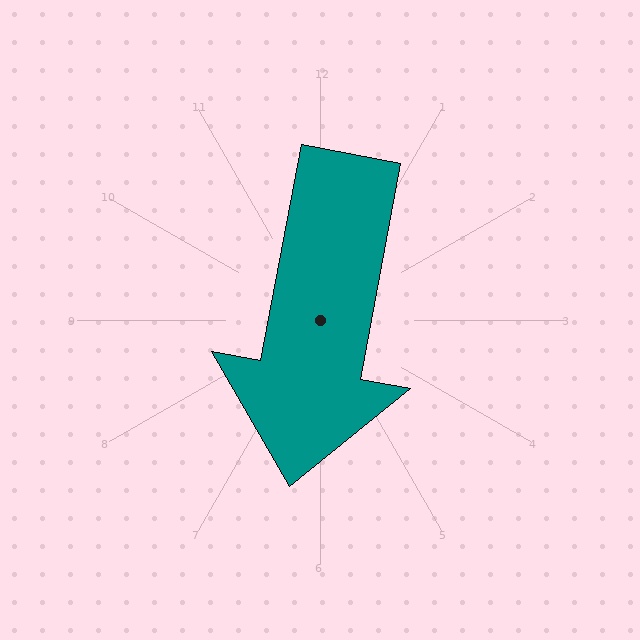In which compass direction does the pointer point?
South.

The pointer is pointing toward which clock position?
Roughly 6 o'clock.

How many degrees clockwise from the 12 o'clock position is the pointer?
Approximately 191 degrees.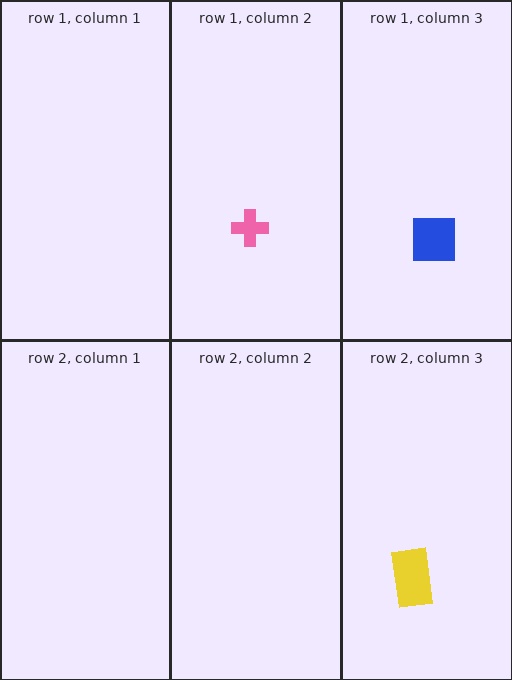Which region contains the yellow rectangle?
The row 2, column 3 region.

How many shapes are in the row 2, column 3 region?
1.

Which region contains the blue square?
The row 1, column 3 region.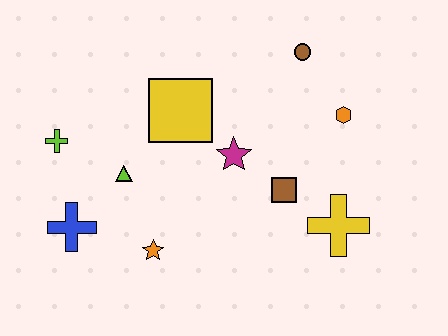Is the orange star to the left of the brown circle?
Yes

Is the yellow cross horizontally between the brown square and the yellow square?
No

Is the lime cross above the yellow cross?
Yes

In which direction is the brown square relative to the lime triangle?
The brown square is to the right of the lime triangle.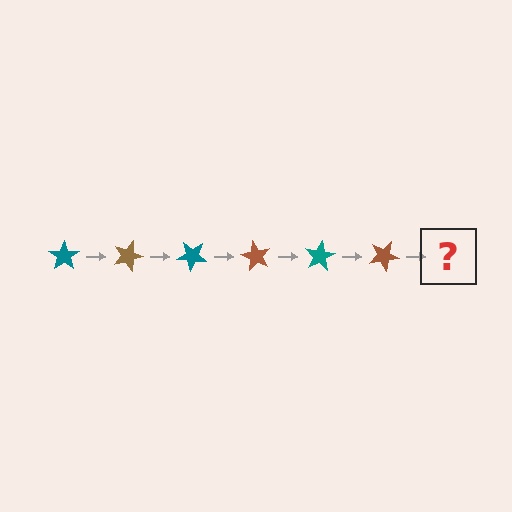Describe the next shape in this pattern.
It should be a teal star, rotated 120 degrees from the start.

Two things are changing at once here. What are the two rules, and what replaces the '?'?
The two rules are that it rotates 20 degrees each step and the color cycles through teal and brown. The '?' should be a teal star, rotated 120 degrees from the start.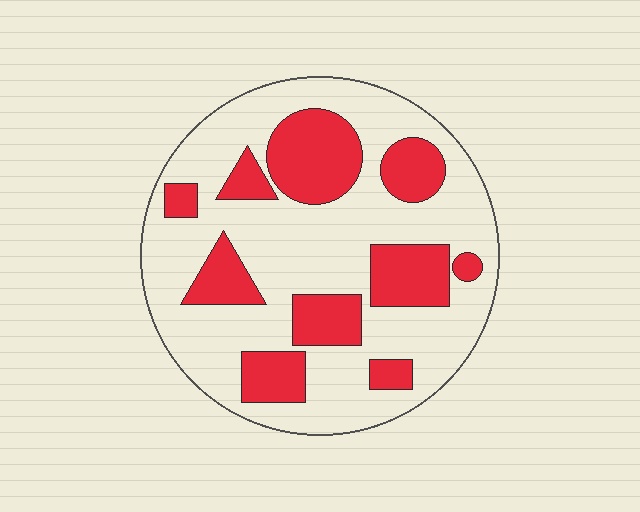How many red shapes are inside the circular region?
10.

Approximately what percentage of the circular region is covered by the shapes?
Approximately 30%.